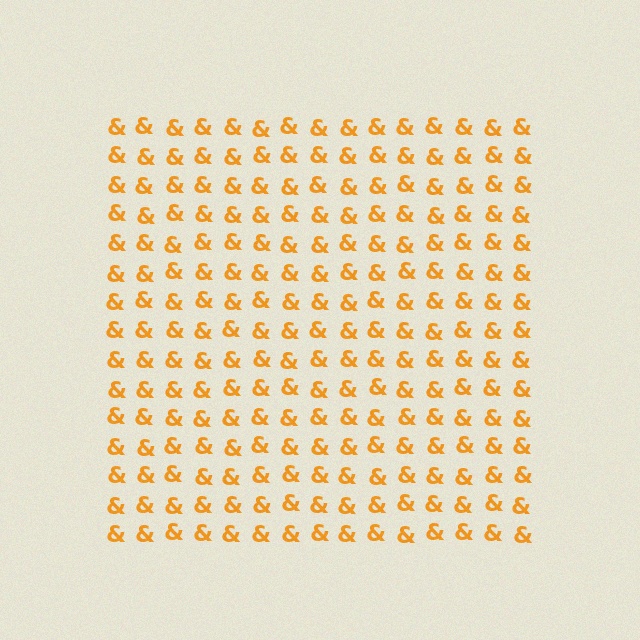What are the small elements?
The small elements are ampersands.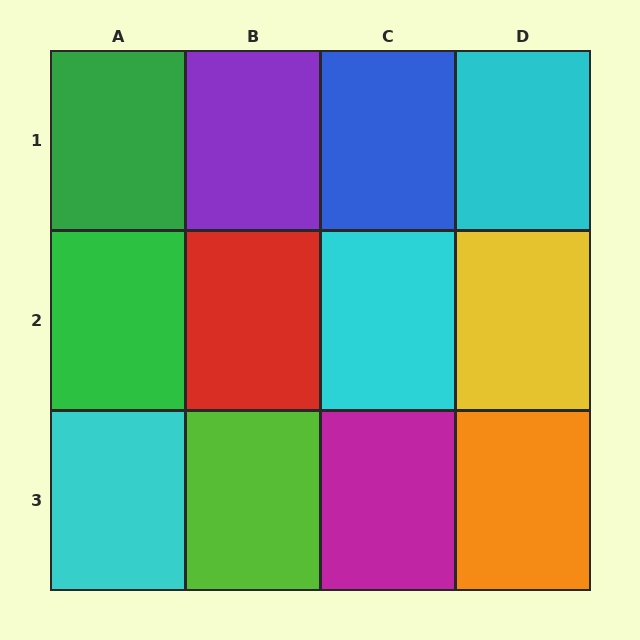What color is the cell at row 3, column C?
Magenta.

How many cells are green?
2 cells are green.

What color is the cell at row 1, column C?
Blue.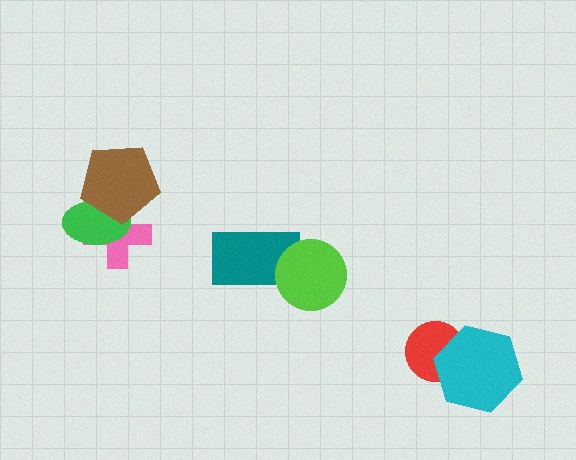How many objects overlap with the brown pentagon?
2 objects overlap with the brown pentagon.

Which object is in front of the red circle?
The cyan hexagon is in front of the red circle.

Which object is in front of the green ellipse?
The brown pentagon is in front of the green ellipse.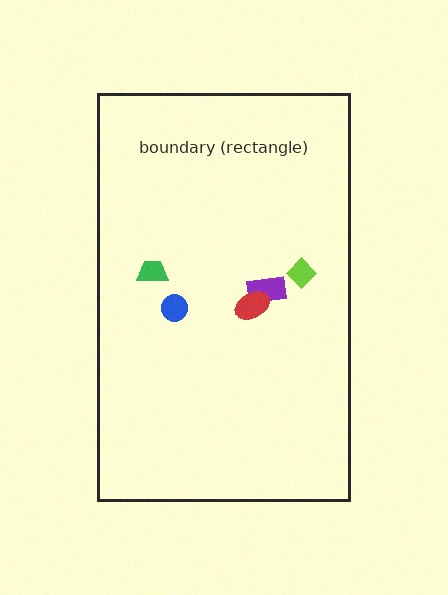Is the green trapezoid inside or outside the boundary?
Inside.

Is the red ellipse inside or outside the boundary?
Inside.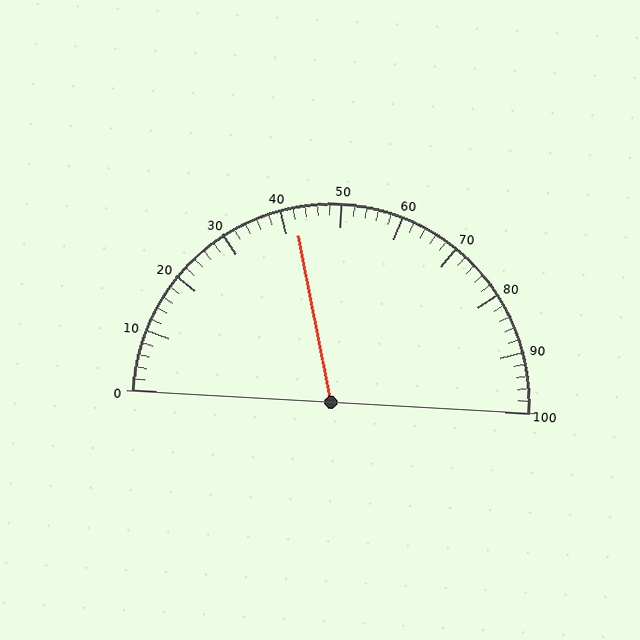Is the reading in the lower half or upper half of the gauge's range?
The reading is in the lower half of the range (0 to 100).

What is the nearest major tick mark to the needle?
The nearest major tick mark is 40.